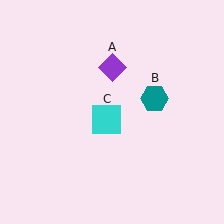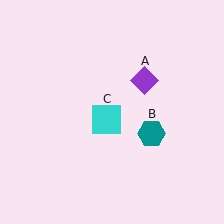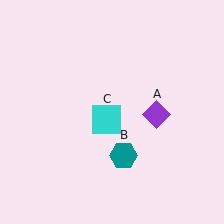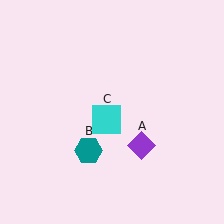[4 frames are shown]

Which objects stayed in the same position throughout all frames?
Cyan square (object C) remained stationary.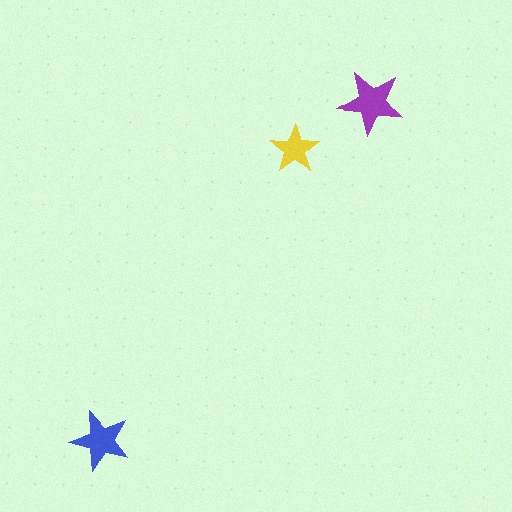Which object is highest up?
The purple star is topmost.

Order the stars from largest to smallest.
the purple one, the blue one, the yellow one.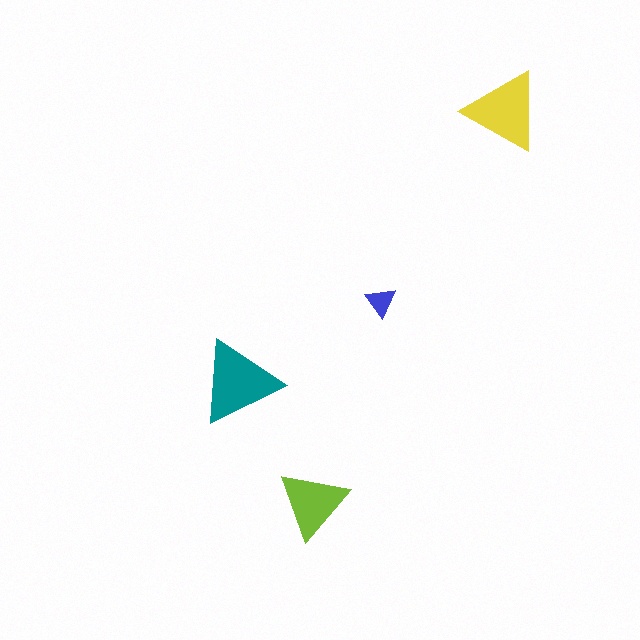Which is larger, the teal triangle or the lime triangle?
The teal one.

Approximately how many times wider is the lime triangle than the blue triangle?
About 2.5 times wider.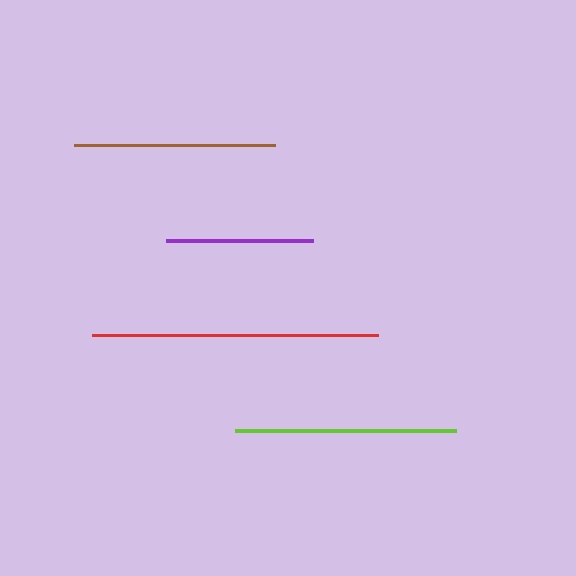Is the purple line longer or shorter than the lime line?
The lime line is longer than the purple line.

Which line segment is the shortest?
The purple line is the shortest at approximately 148 pixels.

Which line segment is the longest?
The red line is the longest at approximately 286 pixels.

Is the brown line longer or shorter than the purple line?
The brown line is longer than the purple line.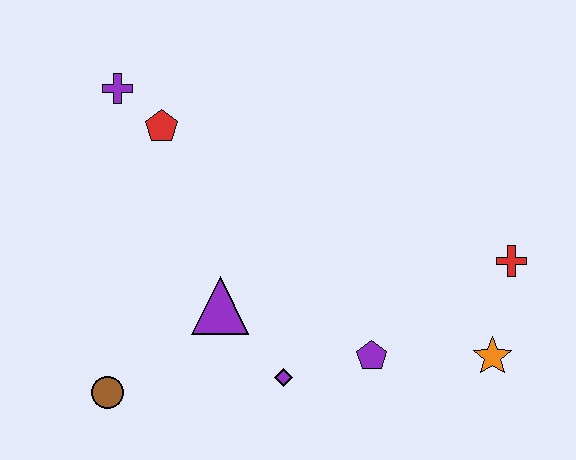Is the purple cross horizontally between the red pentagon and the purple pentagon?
No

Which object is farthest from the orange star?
The purple cross is farthest from the orange star.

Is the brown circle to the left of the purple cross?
Yes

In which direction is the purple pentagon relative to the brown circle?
The purple pentagon is to the right of the brown circle.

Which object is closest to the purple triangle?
The purple diamond is closest to the purple triangle.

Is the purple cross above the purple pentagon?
Yes